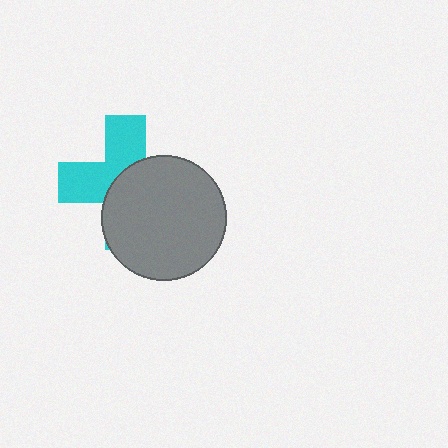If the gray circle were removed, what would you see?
You would see the complete cyan cross.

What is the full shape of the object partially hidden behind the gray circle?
The partially hidden object is a cyan cross.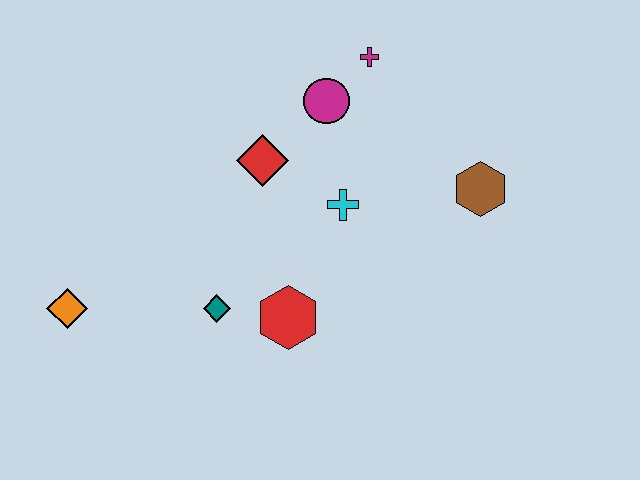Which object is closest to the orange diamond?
The teal diamond is closest to the orange diamond.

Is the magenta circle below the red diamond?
No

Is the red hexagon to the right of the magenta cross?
No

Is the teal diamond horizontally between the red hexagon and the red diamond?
No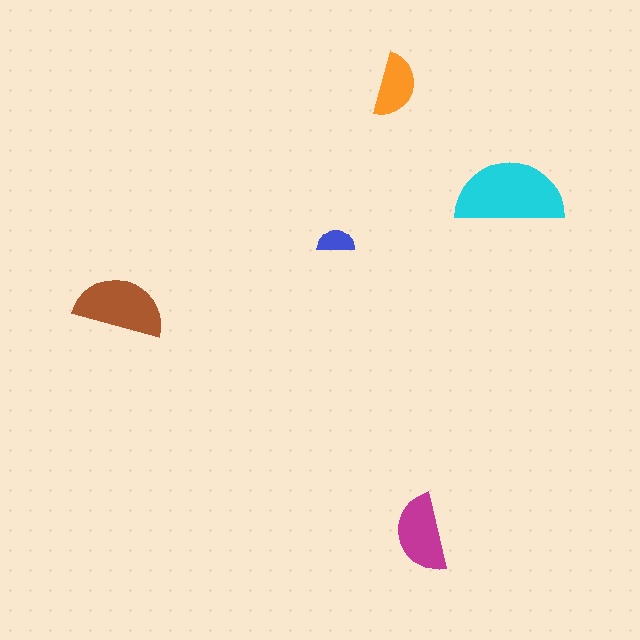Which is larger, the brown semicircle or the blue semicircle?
The brown one.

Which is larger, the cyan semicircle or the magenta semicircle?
The cyan one.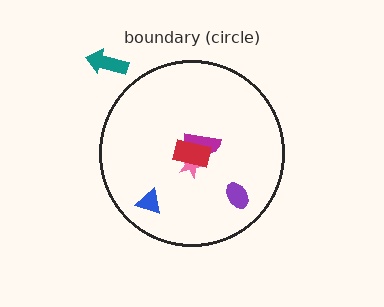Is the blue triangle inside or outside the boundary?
Inside.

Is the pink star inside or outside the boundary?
Inside.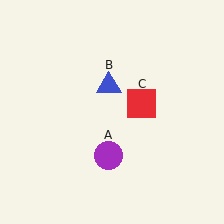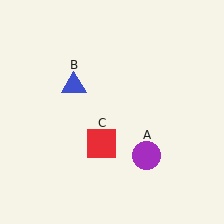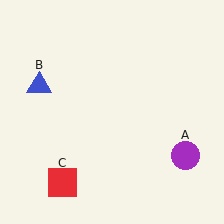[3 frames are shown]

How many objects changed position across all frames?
3 objects changed position: purple circle (object A), blue triangle (object B), red square (object C).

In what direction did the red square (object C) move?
The red square (object C) moved down and to the left.